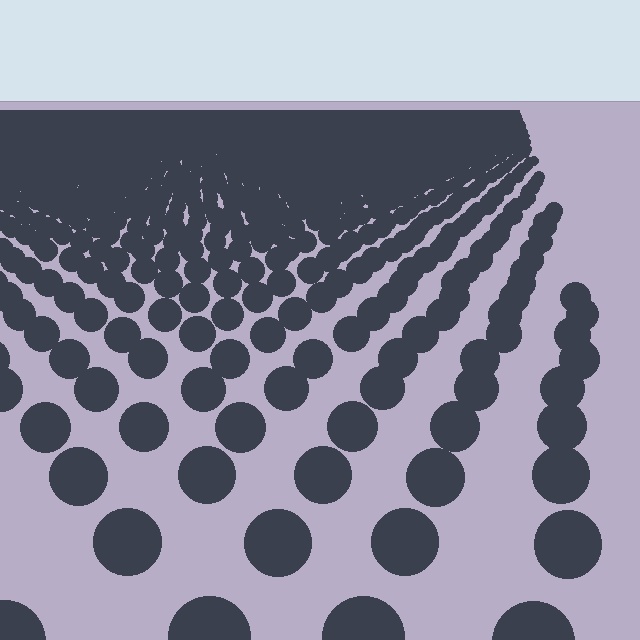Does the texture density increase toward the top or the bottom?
Density increases toward the top.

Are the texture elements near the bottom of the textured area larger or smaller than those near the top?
Larger. Near the bottom, elements are closer to the viewer and appear at a bigger on-screen size.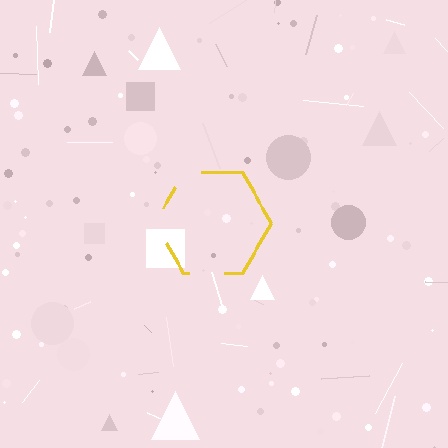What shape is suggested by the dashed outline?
The dashed outline suggests a hexagon.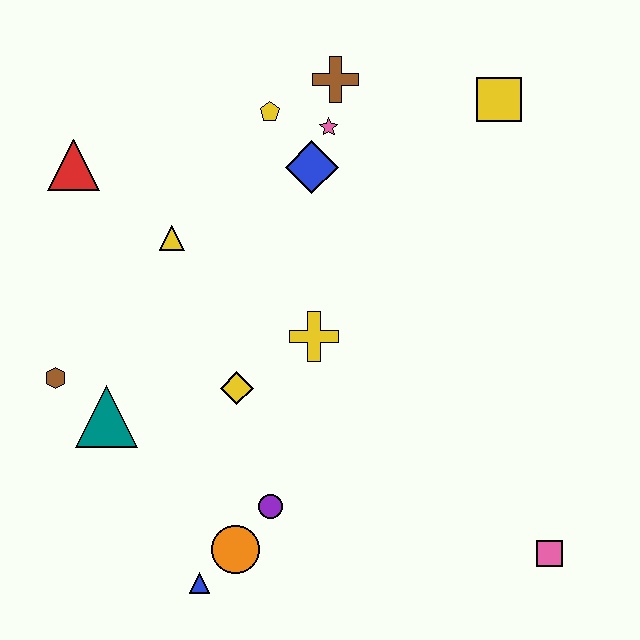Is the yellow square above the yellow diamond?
Yes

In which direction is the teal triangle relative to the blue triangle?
The teal triangle is above the blue triangle.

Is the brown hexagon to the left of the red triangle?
Yes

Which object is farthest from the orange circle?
The yellow square is farthest from the orange circle.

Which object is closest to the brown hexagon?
The teal triangle is closest to the brown hexagon.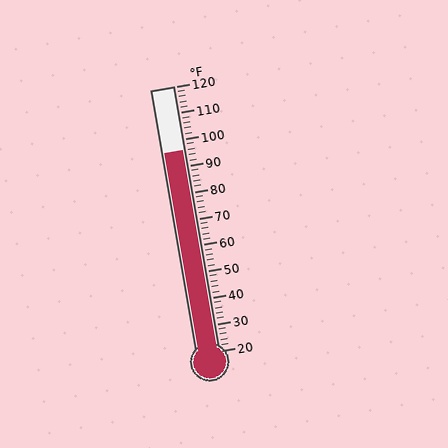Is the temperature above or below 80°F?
The temperature is above 80°F.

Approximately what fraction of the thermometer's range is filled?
The thermometer is filled to approximately 75% of its range.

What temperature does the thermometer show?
The thermometer shows approximately 96°F.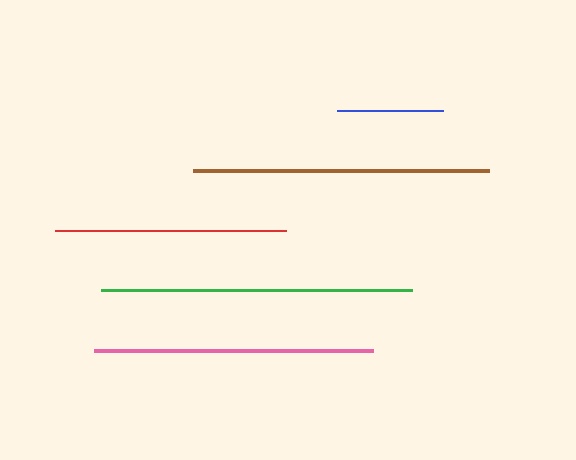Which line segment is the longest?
The green line is the longest at approximately 310 pixels.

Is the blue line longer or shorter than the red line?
The red line is longer than the blue line.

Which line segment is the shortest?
The blue line is the shortest at approximately 106 pixels.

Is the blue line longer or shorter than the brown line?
The brown line is longer than the blue line.